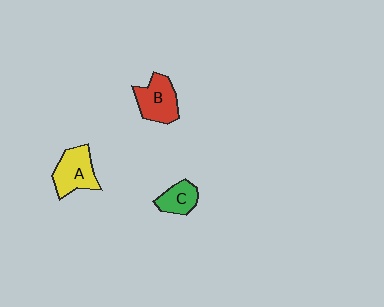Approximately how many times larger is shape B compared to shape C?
Approximately 1.5 times.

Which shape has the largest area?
Shape A (yellow).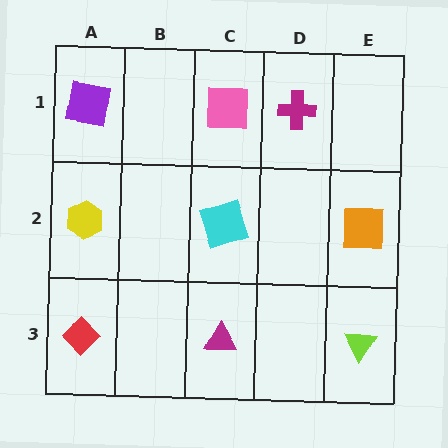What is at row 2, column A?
A yellow hexagon.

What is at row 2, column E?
An orange square.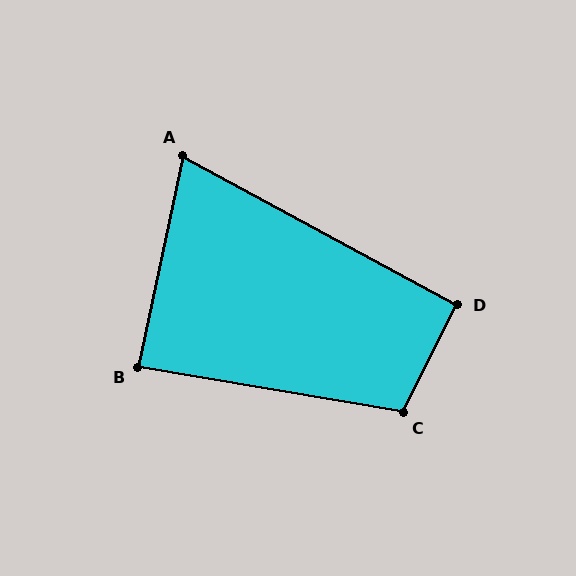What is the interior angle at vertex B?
Approximately 88 degrees (approximately right).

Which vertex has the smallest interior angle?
A, at approximately 73 degrees.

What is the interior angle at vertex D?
Approximately 92 degrees (approximately right).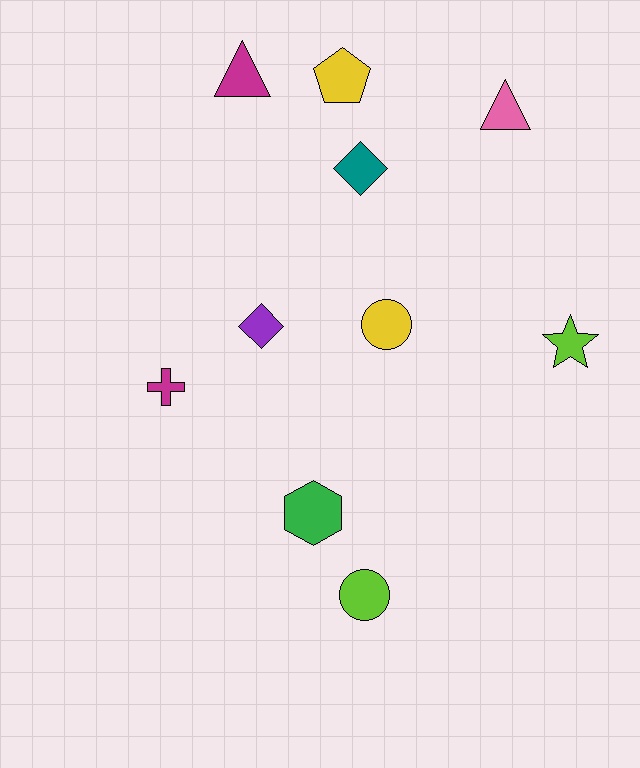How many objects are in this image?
There are 10 objects.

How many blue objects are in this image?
There are no blue objects.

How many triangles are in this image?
There are 2 triangles.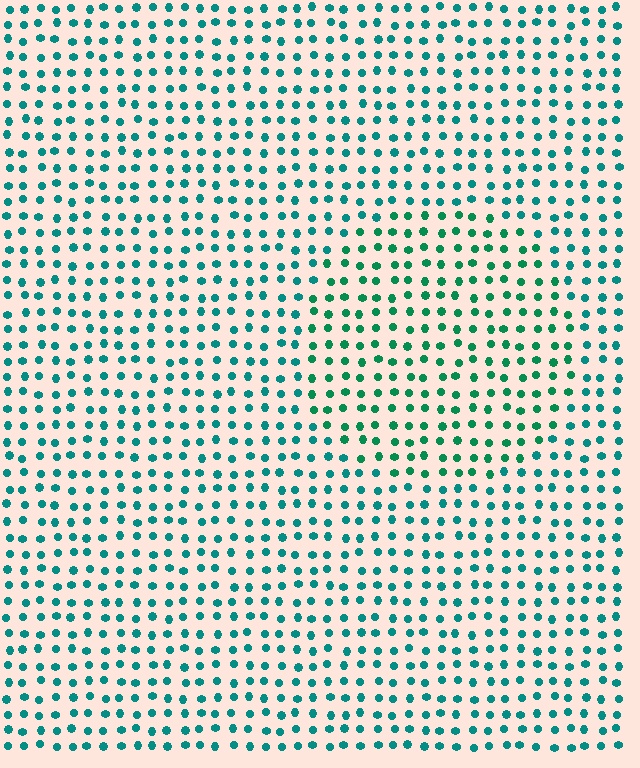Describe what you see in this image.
The image is filled with small teal elements in a uniform arrangement. A circle-shaped region is visible where the elements are tinted to a slightly different hue, forming a subtle color boundary.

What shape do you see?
I see a circle.